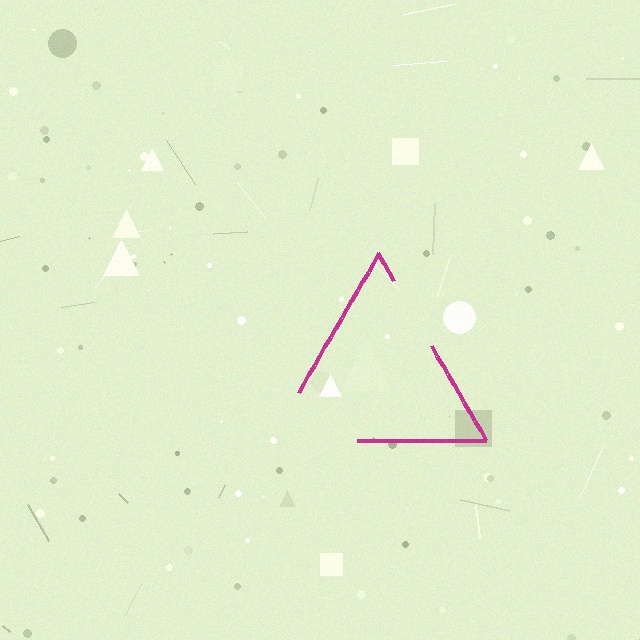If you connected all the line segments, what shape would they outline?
They would outline a triangle.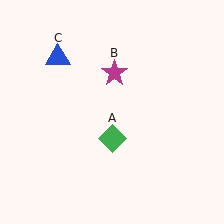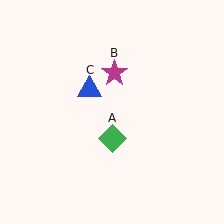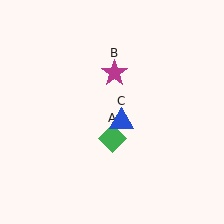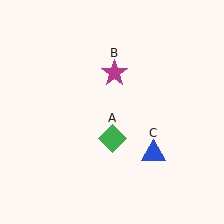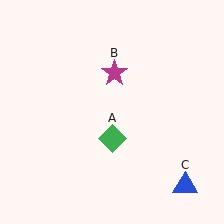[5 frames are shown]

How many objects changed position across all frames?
1 object changed position: blue triangle (object C).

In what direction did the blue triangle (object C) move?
The blue triangle (object C) moved down and to the right.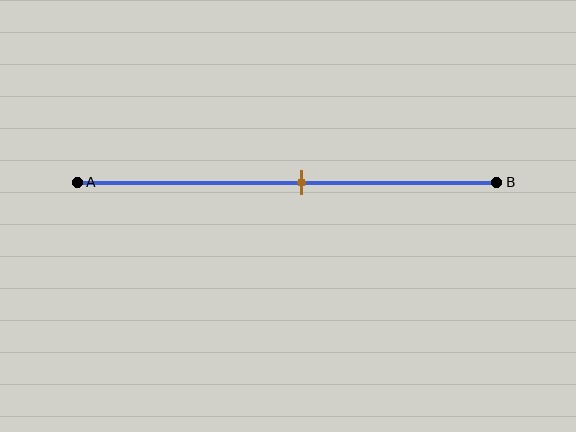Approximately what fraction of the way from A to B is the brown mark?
The brown mark is approximately 55% of the way from A to B.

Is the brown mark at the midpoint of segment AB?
No, the mark is at about 55% from A, not at the 50% midpoint.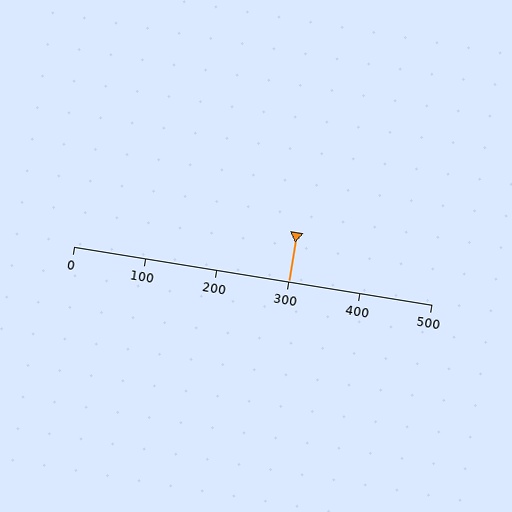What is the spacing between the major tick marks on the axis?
The major ticks are spaced 100 apart.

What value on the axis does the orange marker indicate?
The marker indicates approximately 300.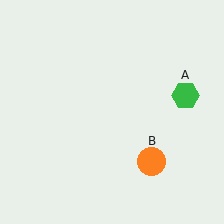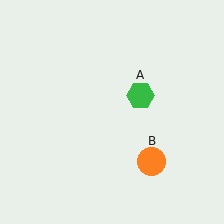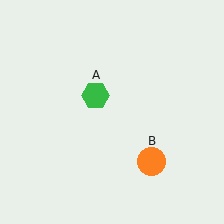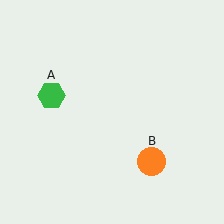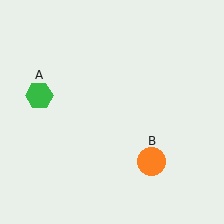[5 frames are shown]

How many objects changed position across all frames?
1 object changed position: green hexagon (object A).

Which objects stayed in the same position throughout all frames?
Orange circle (object B) remained stationary.